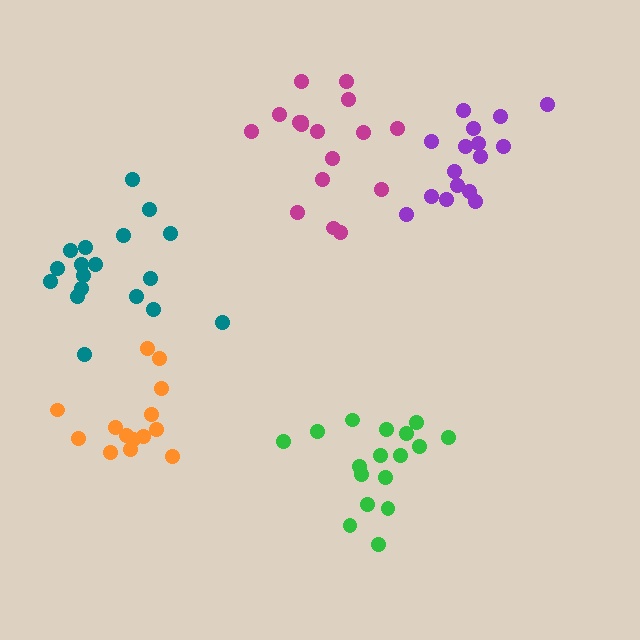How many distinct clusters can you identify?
There are 5 distinct clusters.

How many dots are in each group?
Group 1: 16 dots, Group 2: 17 dots, Group 3: 17 dots, Group 4: 14 dots, Group 5: 18 dots (82 total).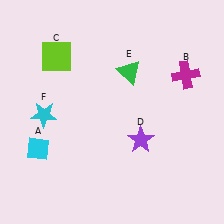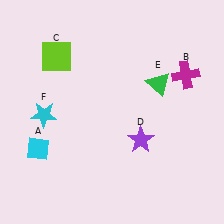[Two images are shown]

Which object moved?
The green triangle (E) moved right.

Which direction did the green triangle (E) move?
The green triangle (E) moved right.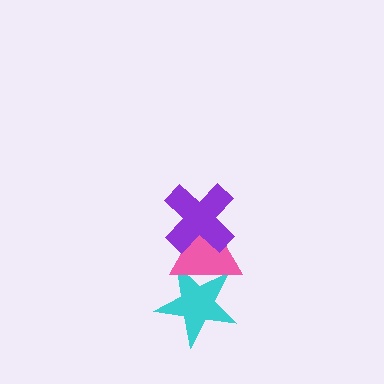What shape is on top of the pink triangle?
The purple cross is on top of the pink triangle.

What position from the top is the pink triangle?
The pink triangle is 2nd from the top.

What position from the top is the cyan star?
The cyan star is 3rd from the top.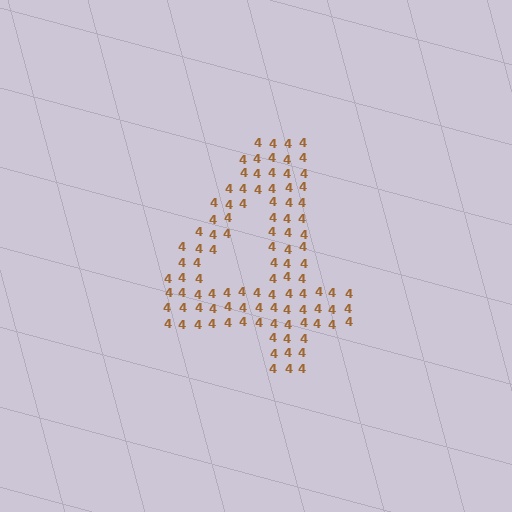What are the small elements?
The small elements are digit 4's.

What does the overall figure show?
The overall figure shows the digit 4.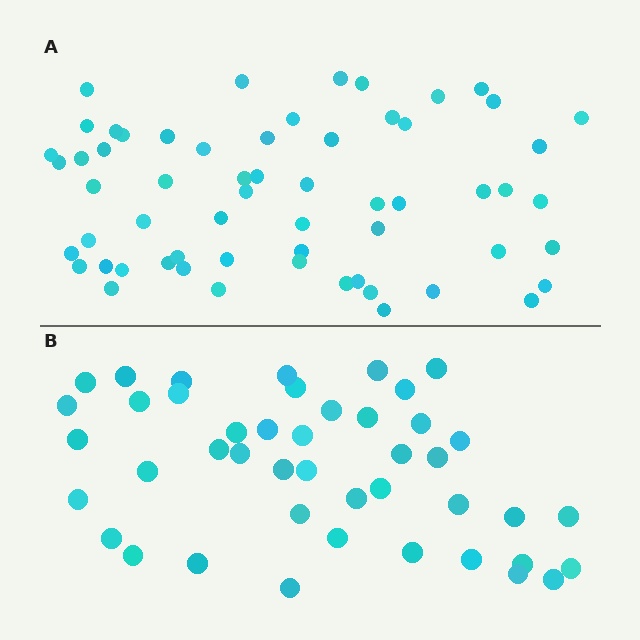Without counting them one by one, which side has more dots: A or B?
Region A (the top region) has more dots.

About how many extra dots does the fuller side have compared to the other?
Region A has approximately 15 more dots than region B.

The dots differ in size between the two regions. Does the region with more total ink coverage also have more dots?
No. Region B has more total ink coverage because its dots are larger, but region A actually contains more individual dots. Total area can be misleading — the number of items is what matters here.